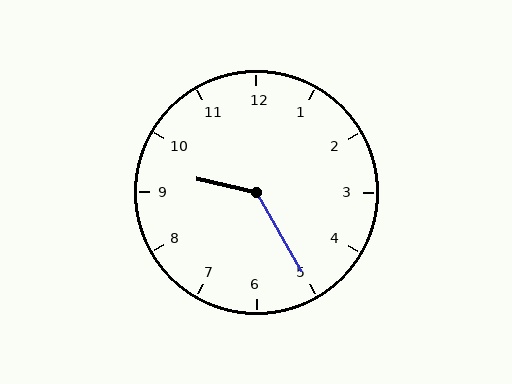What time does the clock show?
9:25.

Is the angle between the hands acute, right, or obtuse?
It is obtuse.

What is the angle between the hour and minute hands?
Approximately 132 degrees.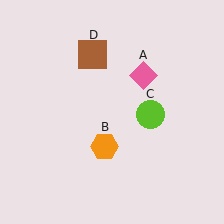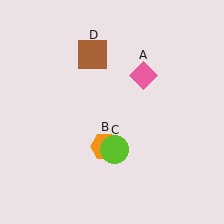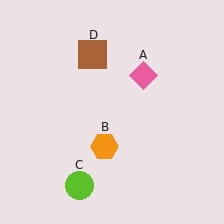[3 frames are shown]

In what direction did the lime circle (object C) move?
The lime circle (object C) moved down and to the left.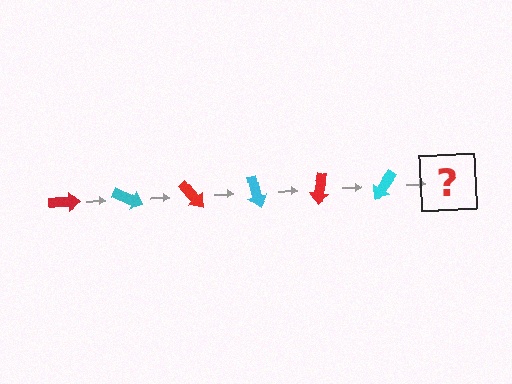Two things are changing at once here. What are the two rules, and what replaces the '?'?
The two rules are that it rotates 25 degrees each step and the color cycles through red and cyan. The '?' should be a red arrow, rotated 150 degrees from the start.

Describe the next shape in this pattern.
It should be a red arrow, rotated 150 degrees from the start.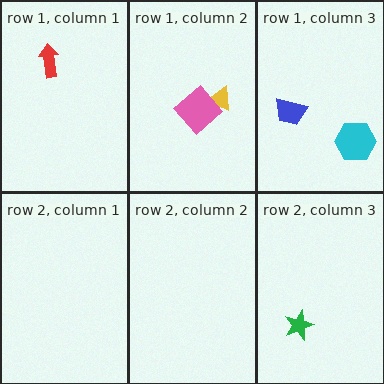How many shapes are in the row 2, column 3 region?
1.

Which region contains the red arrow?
The row 1, column 1 region.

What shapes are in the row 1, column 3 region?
The cyan hexagon, the blue trapezoid.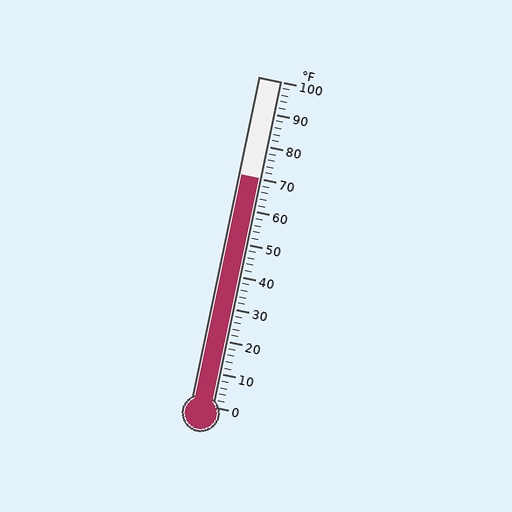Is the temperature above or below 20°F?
The temperature is above 20°F.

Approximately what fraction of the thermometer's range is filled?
The thermometer is filled to approximately 70% of its range.